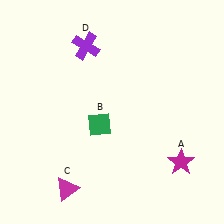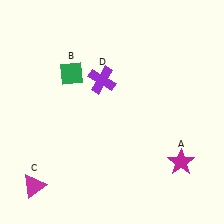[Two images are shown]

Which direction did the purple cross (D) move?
The purple cross (D) moved down.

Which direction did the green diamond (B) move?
The green diamond (B) moved up.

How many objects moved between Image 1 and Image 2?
3 objects moved between the two images.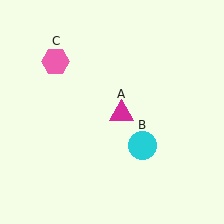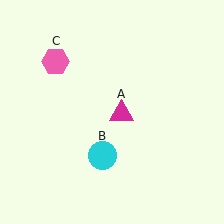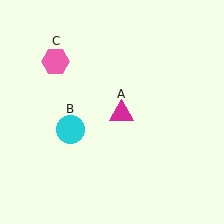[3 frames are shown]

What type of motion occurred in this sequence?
The cyan circle (object B) rotated clockwise around the center of the scene.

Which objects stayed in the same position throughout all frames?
Magenta triangle (object A) and pink hexagon (object C) remained stationary.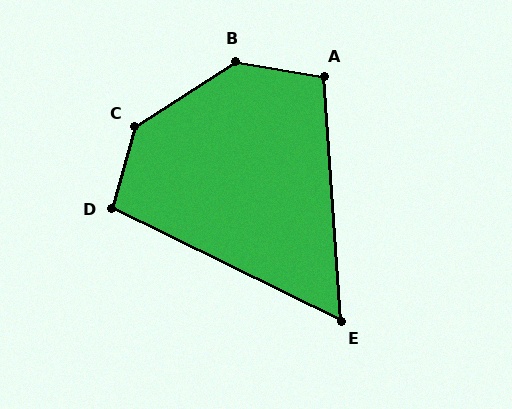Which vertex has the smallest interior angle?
E, at approximately 60 degrees.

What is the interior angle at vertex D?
Approximately 101 degrees (obtuse).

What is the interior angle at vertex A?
Approximately 104 degrees (obtuse).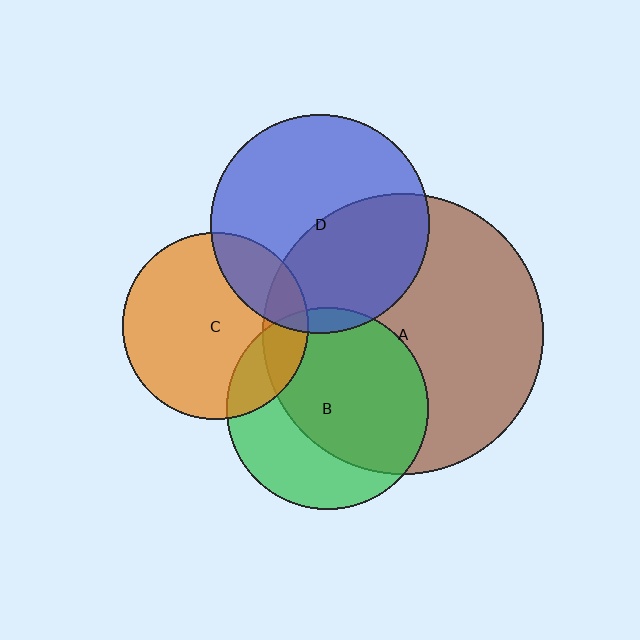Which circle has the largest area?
Circle A (brown).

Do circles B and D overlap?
Yes.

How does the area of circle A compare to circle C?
Approximately 2.3 times.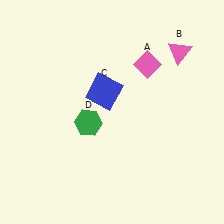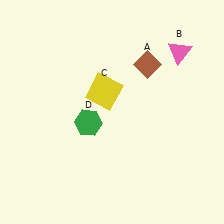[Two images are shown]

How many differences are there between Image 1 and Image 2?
There are 2 differences between the two images.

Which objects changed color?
A changed from pink to brown. C changed from blue to yellow.